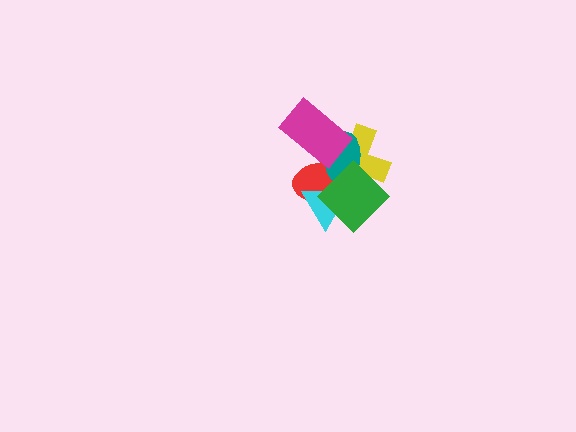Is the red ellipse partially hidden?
Yes, it is partially covered by another shape.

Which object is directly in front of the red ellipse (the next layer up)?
The yellow cross is directly in front of the red ellipse.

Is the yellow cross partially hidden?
Yes, it is partially covered by another shape.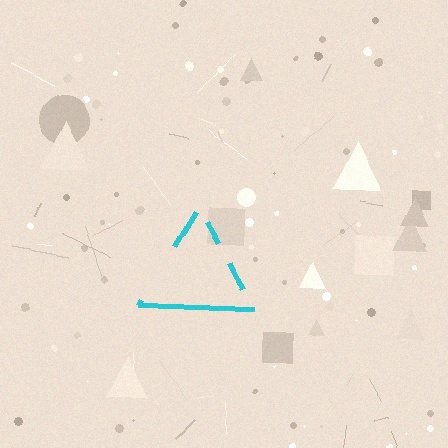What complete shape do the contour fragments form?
The contour fragments form a triangle.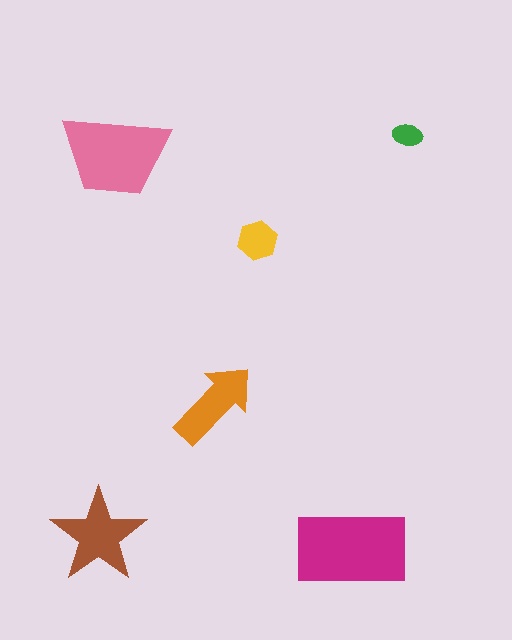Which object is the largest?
The magenta rectangle.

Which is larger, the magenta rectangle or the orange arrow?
The magenta rectangle.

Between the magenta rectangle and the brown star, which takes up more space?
The magenta rectangle.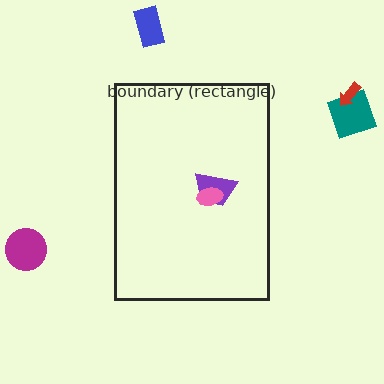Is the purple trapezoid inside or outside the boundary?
Inside.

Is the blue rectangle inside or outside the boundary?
Outside.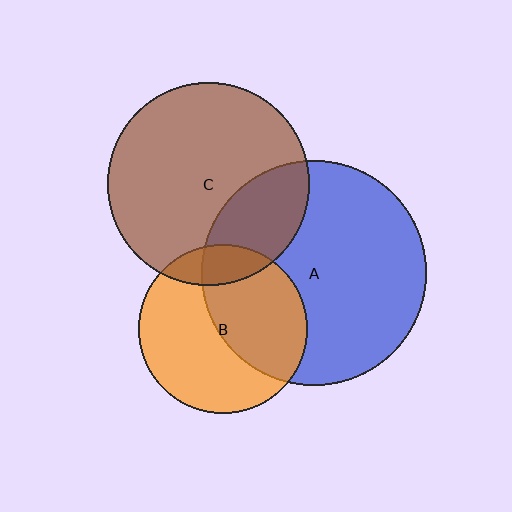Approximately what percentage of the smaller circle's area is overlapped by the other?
Approximately 15%.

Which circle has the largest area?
Circle A (blue).